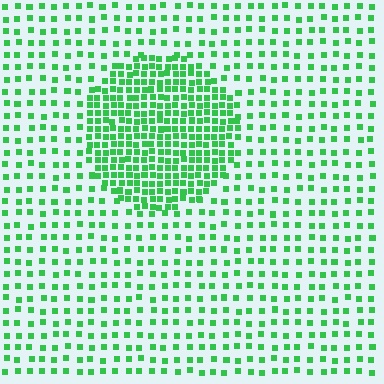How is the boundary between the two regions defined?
The boundary is defined by a change in element density (approximately 2.4x ratio). All elements are the same color, size, and shape.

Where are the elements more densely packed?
The elements are more densely packed inside the circle boundary.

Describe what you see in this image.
The image contains small green elements arranged at two different densities. A circle-shaped region is visible where the elements are more densely packed than the surrounding area.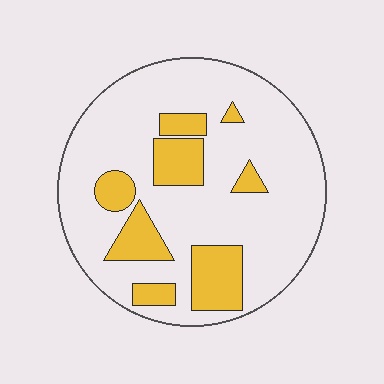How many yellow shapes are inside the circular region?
8.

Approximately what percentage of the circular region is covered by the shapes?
Approximately 20%.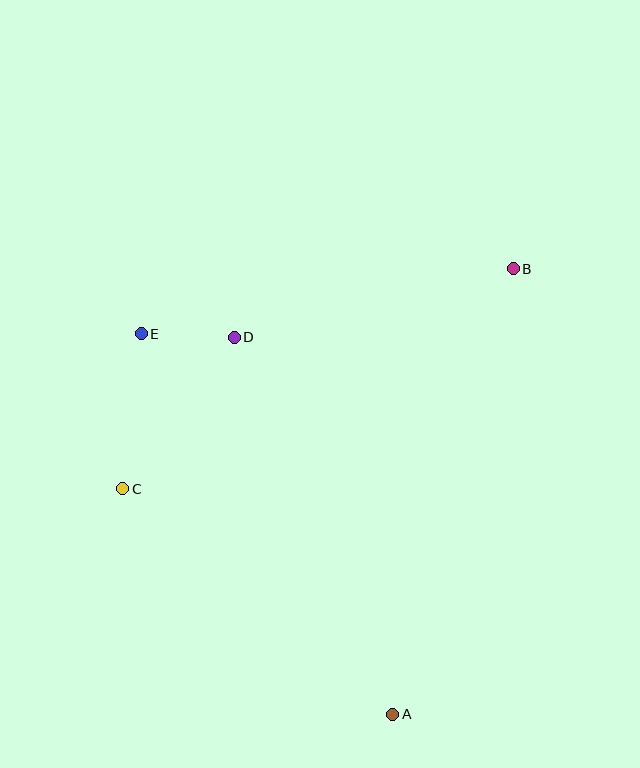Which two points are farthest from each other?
Points A and B are farthest from each other.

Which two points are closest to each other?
Points D and E are closest to each other.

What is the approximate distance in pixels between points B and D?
The distance between B and D is approximately 287 pixels.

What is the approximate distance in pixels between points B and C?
The distance between B and C is approximately 448 pixels.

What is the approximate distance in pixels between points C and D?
The distance between C and D is approximately 188 pixels.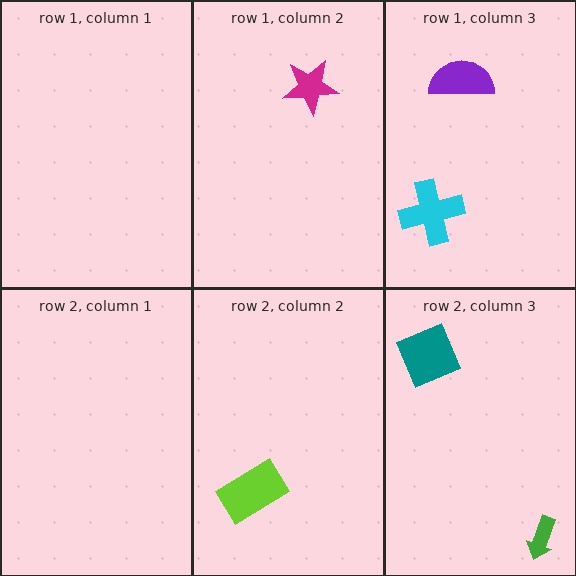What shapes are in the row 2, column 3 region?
The teal square, the green arrow.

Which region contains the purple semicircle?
The row 1, column 3 region.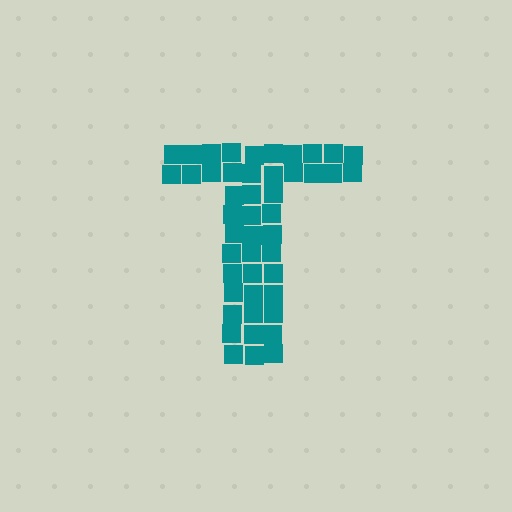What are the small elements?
The small elements are squares.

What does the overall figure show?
The overall figure shows the letter T.